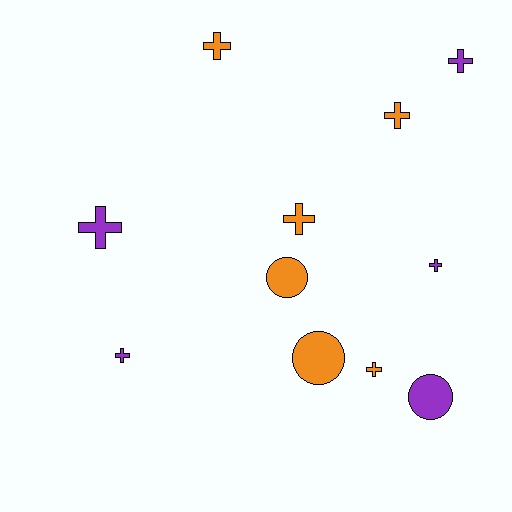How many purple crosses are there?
There are 4 purple crosses.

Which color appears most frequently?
Orange, with 6 objects.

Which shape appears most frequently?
Cross, with 8 objects.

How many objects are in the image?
There are 11 objects.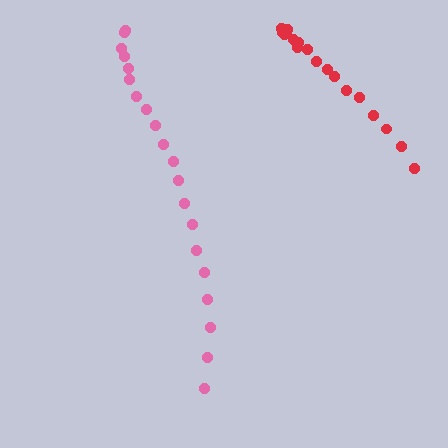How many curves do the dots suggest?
There are 2 distinct paths.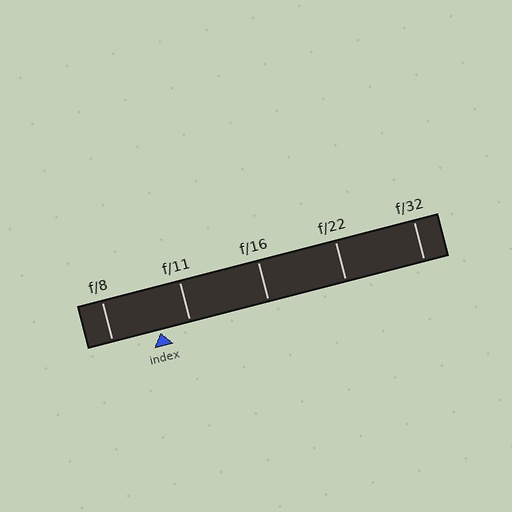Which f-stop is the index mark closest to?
The index mark is closest to f/11.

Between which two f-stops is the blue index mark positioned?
The index mark is between f/8 and f/11.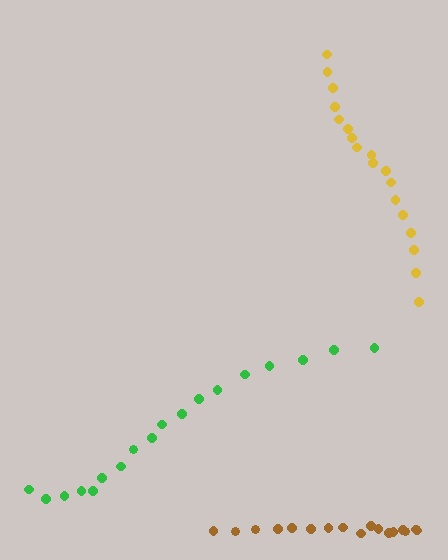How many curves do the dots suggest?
There are 3 distinct paths.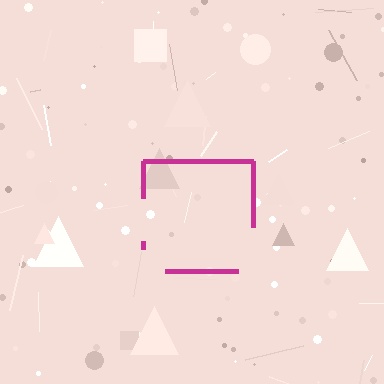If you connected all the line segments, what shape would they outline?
They would outline a square.